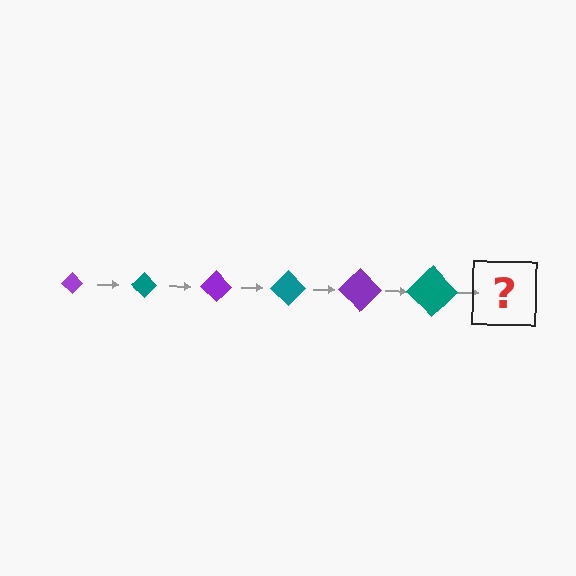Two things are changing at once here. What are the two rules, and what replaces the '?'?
The two rules are that the diamond grows larger each step and the color cycles through purple and teal. The '?' should be a purple diamond, larger than the previous one.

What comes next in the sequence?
The next element should be a purple diamond, larger than the previous one.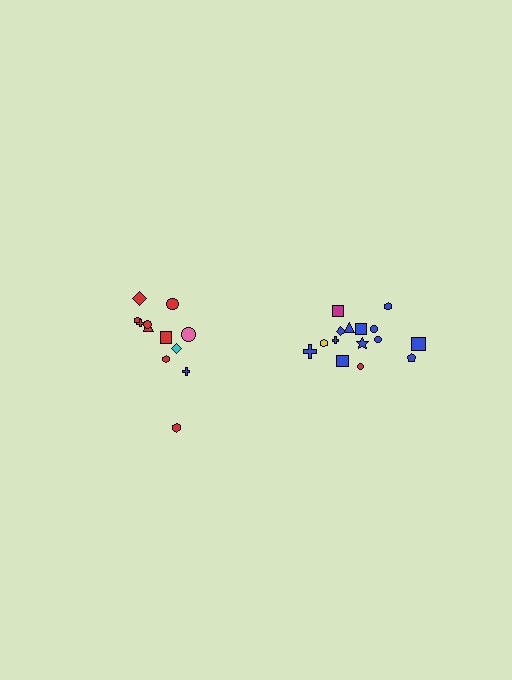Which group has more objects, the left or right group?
The right group.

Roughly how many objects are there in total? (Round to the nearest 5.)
Roughly 25 objects in total.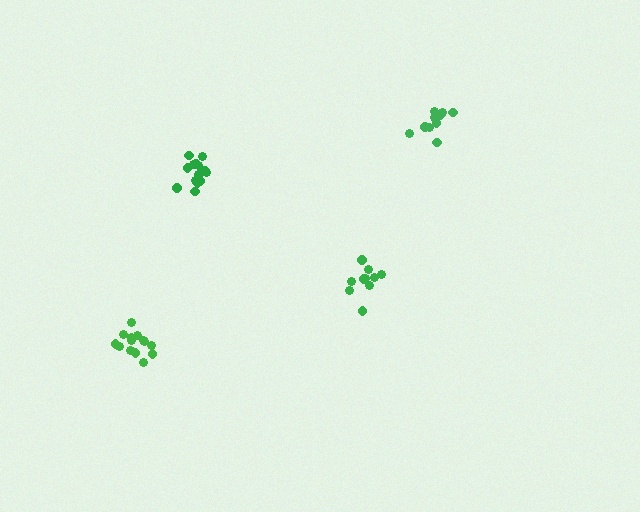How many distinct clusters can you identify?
There are 4 distinct clusters.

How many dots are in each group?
Group 1: 11 dots, Group 2: 14 dots, Group 3: 16 dots, Group 4: 10 dots (51 total).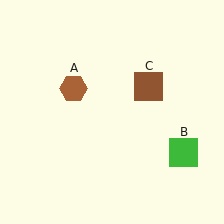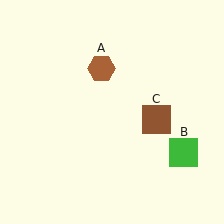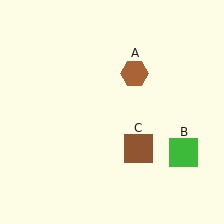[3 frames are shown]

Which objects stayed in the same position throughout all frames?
Green square (object B) remained stationary.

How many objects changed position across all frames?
2 objects changed position: brown hexagon (object A), brown square (object C).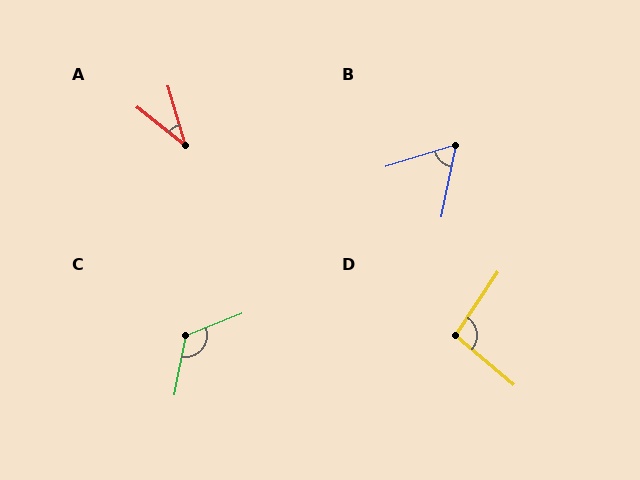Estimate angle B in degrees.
Approximately 62 degrees.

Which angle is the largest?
C, at approximately 123 degrees.